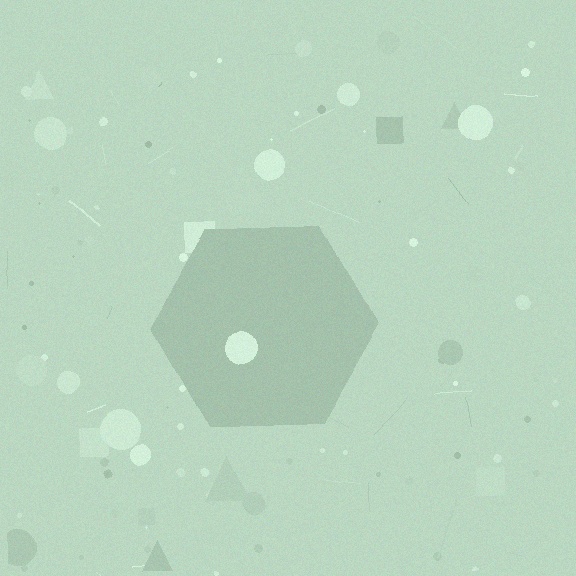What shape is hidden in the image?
A hexagon is hidden in the image.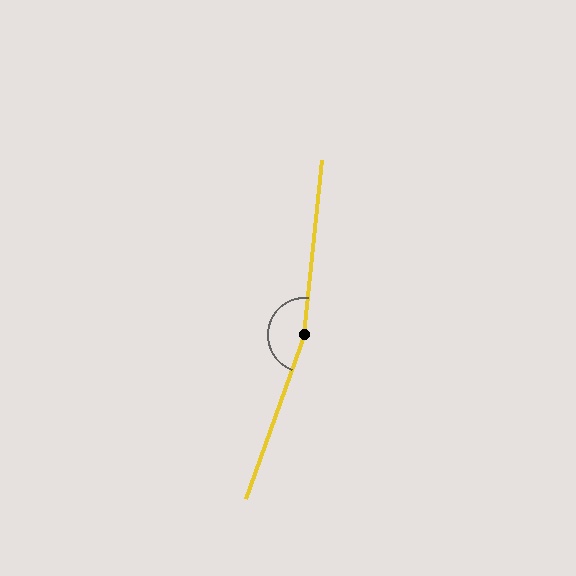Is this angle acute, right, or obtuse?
It is obtuse.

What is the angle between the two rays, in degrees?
Approximately 166 degrees.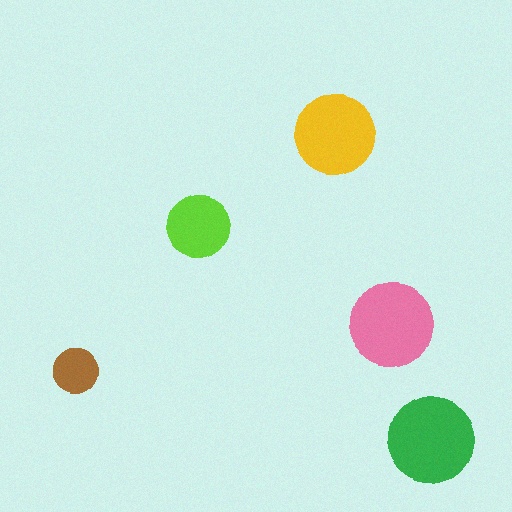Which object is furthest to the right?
The green circle is rightmost.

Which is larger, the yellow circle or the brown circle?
The yellow one.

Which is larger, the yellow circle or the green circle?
The green one.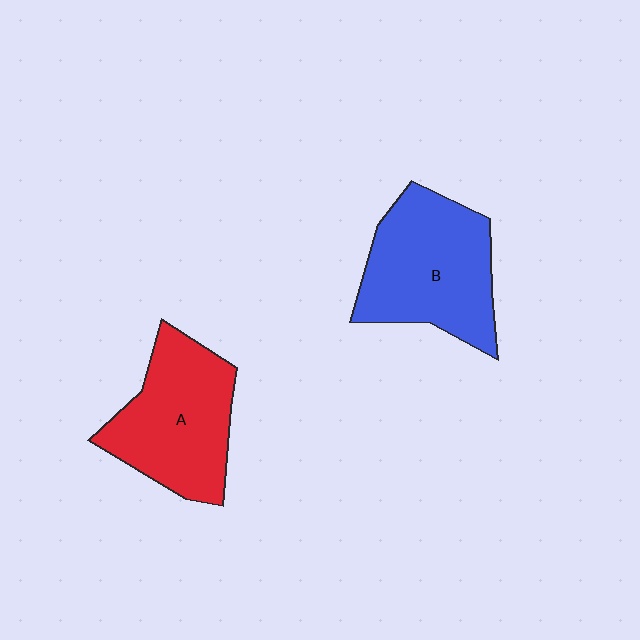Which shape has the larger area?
Shape B (blue).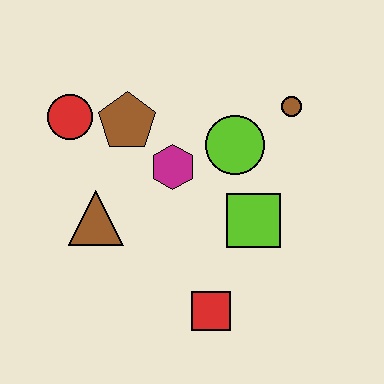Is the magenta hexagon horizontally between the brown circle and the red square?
No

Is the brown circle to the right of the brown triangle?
Yes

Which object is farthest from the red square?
The red circle is farthest from the red square.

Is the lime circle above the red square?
Yes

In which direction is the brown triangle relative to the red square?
The brown triangle is to the left of the red square.